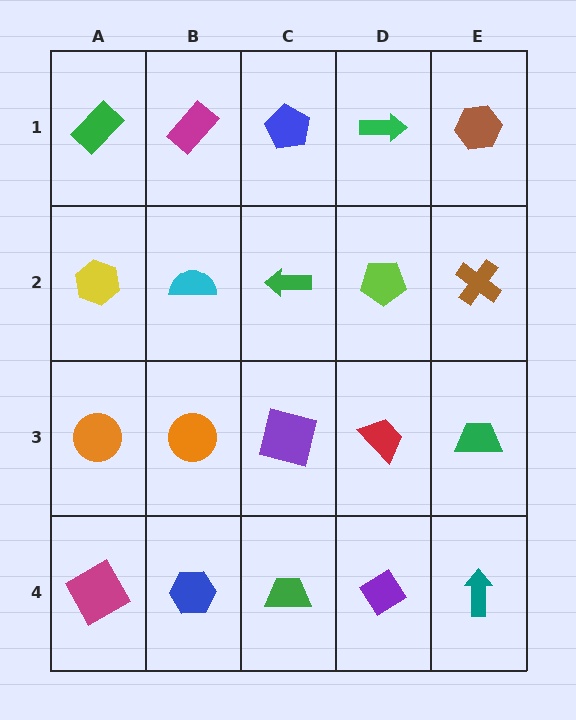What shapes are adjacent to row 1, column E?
A brown cross (row 2, column E), a green arrow (row 1, column D).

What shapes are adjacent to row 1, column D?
A lime pentagon (row 2, column D), a blue pentagon (row 1, column C), a brown hexagon (row 1, column E).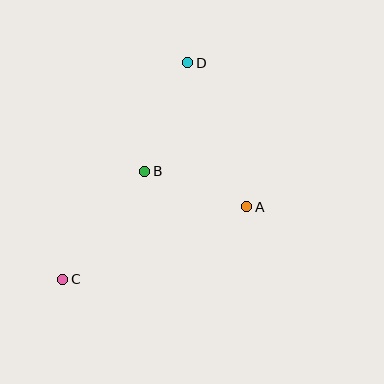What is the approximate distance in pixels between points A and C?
The distance between A and C is approximately 197 pixels.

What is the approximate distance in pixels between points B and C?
The distance between B and C is approximately 135 pixels.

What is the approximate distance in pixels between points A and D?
The distance between A and D is approximately 156 pixels.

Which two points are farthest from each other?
Points C and D are farthest from each other.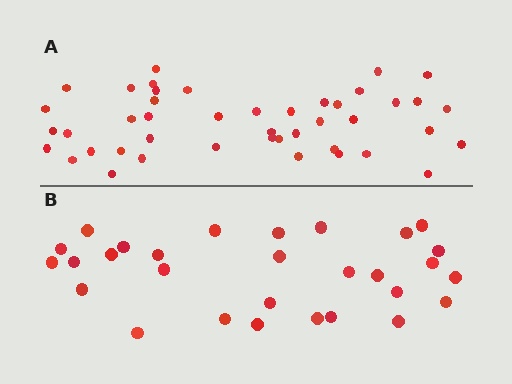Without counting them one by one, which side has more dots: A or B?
Region A (the top region) has more dots.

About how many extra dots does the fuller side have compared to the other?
Region A has approximately 15 more dots than region B.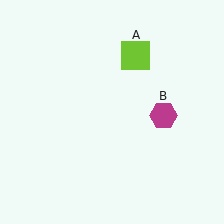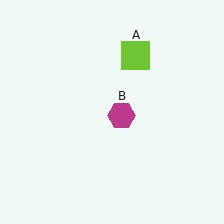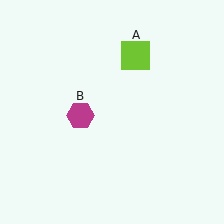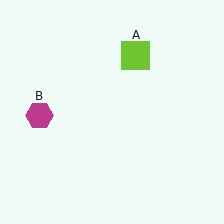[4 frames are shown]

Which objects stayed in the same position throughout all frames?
Lime square (object A) remained stationary.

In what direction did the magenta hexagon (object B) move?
The magenta hexagon (object B) moved left.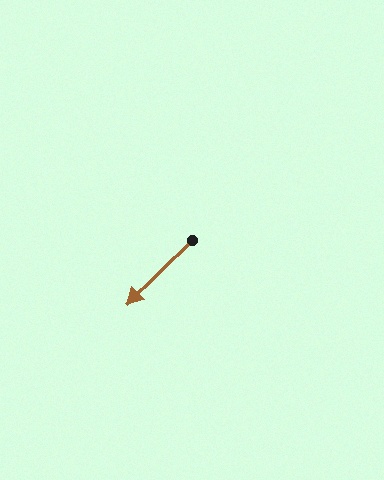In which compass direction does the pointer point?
Southwest.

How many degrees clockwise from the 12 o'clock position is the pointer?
Approximately 225 degrees.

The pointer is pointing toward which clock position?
Roughly 8 o'clock.